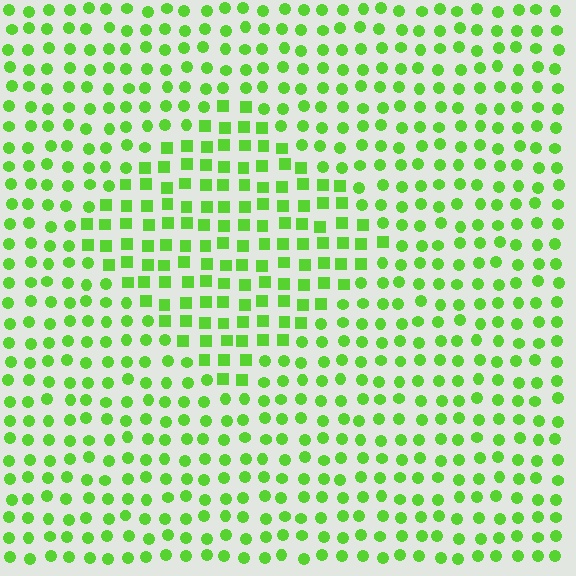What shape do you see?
I see a diamond.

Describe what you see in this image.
The image is filled with small lime elements arranged in a uniform grid. A diamond-shaped region contains squares, while the surrounding area contains circles. The boundary is defined purely by the change in element shape.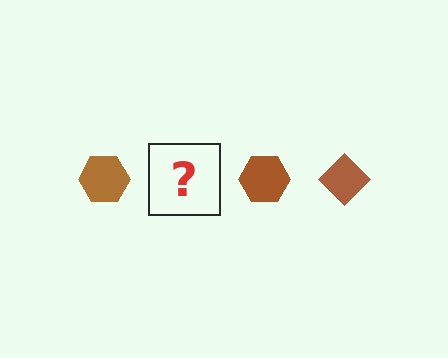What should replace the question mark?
The question mark should be replaced with a brown diamond.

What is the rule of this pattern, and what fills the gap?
The rule is that the pattern cycles through hexagon, diamond shapes in brown. The gap should be filled with a brown diamond.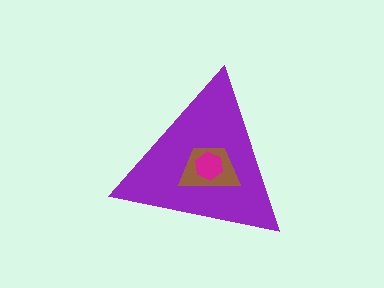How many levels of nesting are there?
3.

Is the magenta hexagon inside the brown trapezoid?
Yes.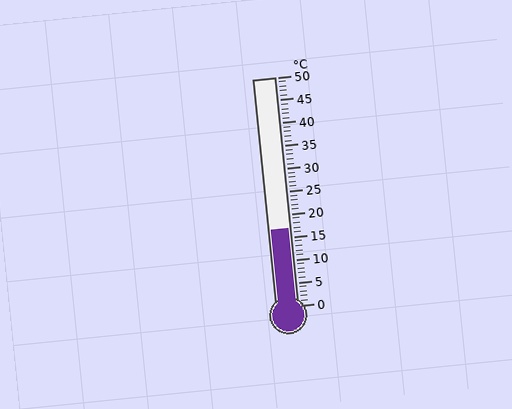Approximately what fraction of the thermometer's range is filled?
The thermometer is filled to approximately 35% of its range.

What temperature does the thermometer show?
The thermometer shows approximately 17°C.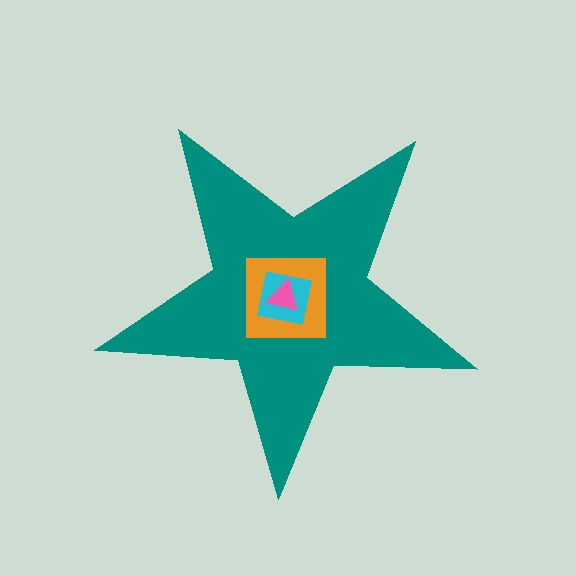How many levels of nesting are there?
4.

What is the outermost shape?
The teal star.